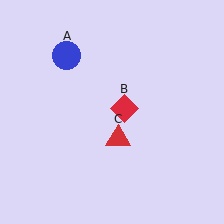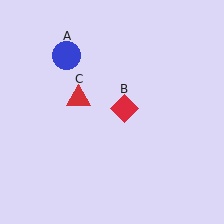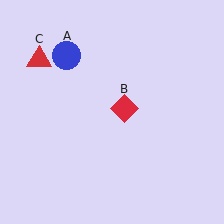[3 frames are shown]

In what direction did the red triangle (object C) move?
The red triangle (object C) moved up and to the left.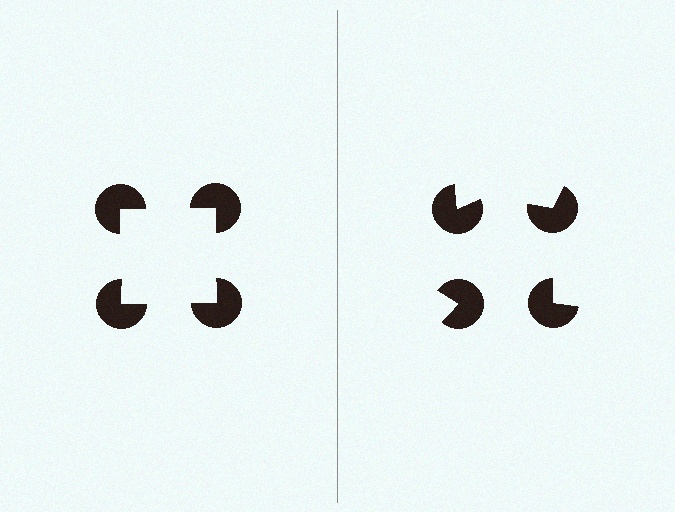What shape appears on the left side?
An illusory square.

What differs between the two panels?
The pac-man discs are positioned identically on both sides; only the wedge orientations differ. On the left they align to a square; on the right they are misaligned.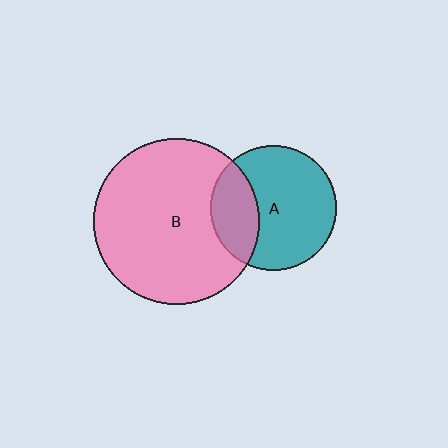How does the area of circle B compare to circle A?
Approximately 1.8 times.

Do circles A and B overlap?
Yes.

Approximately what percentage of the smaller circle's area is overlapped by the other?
Approximately 30%.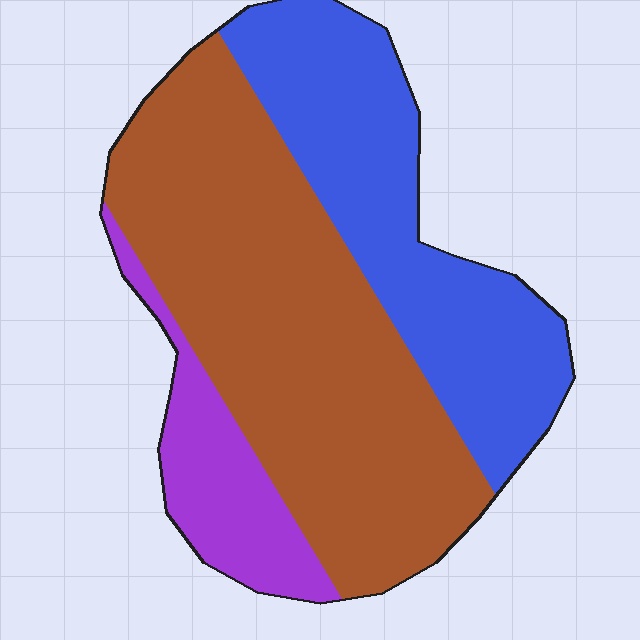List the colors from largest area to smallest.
From largest to smallest: brown, blue, purple.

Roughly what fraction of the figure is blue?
Blue covers 33% of the figure.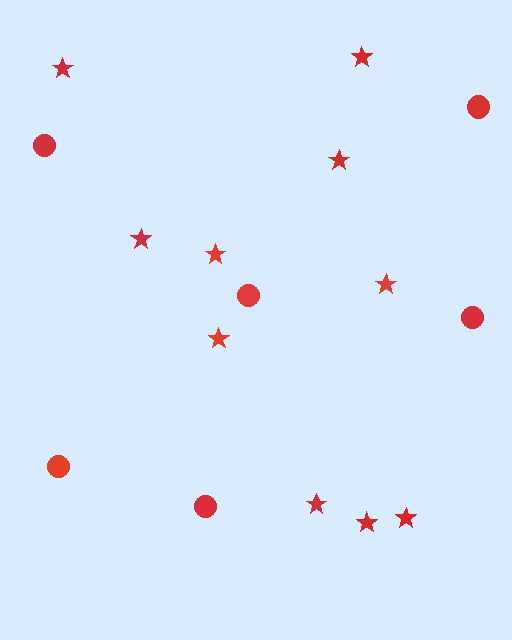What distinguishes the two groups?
There are 2 groups: one group of stars (10) and one group of circles (6).